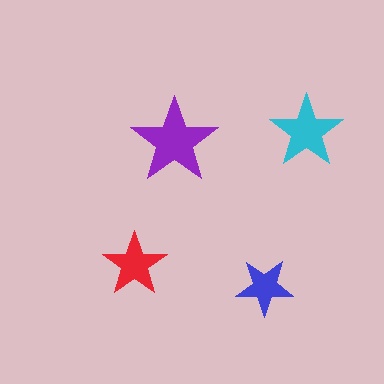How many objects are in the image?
There are 4 objects in the image.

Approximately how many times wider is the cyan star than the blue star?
About 1.5 times wider.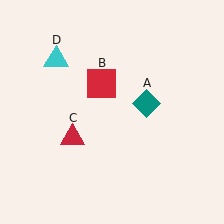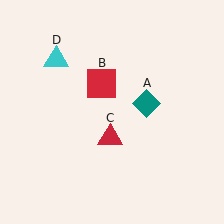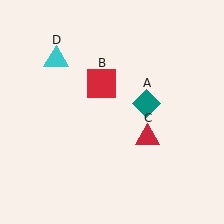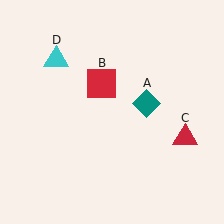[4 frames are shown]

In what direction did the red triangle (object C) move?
The red triangle (object C) moved right.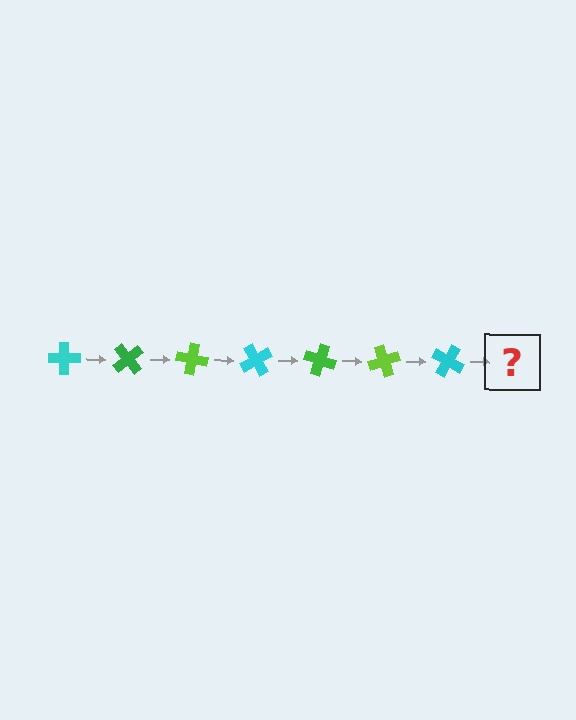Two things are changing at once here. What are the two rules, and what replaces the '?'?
The two rules are that it rotates 50 degrees each step and the color cycles through cyan, green, and lime. The '?' should be a green cross, rotated 350 degrees from the start.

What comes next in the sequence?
The next element should be a green cross, rotated 350 degrees from the start.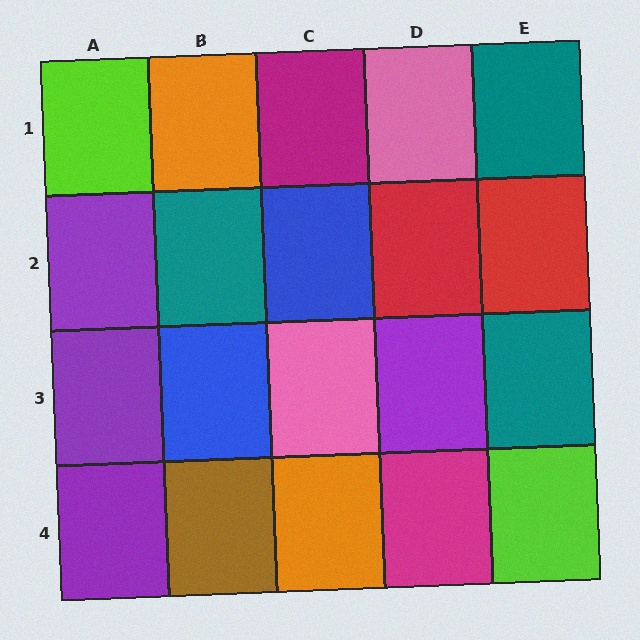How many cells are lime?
2 cells are lime.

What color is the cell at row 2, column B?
Teal.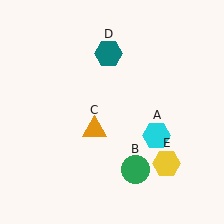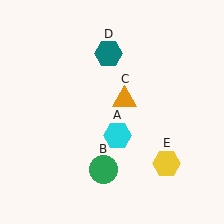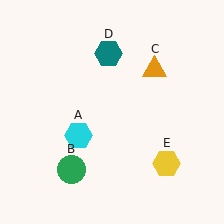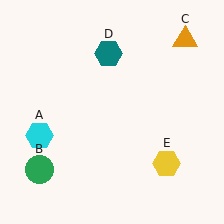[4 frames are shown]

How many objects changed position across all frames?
3 objects changed position: cyan hexagon (object A), green circle (object B), orange triangle (object C).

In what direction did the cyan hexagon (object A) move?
The cyan hexagon (object A) moved left.